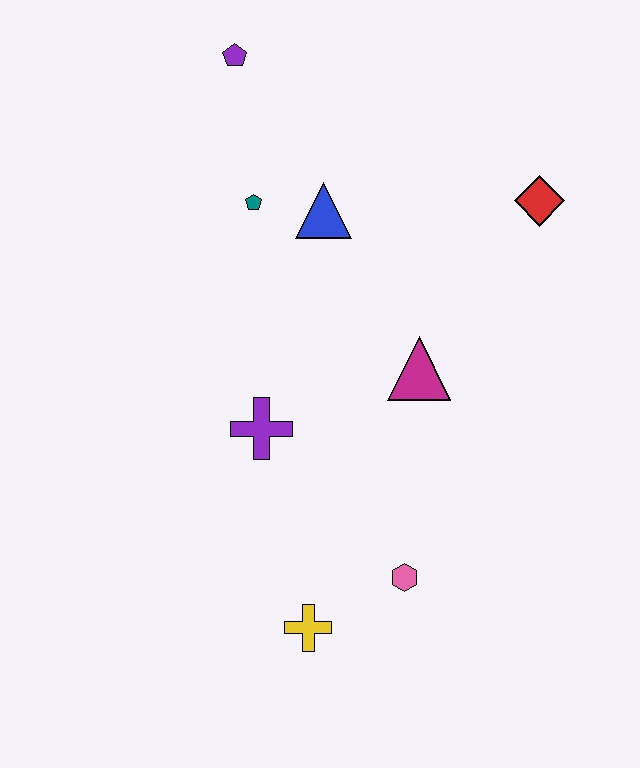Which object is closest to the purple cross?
The magenta triangle is closest to the purple cross.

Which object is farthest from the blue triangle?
The yellow cross is farthest from the blue triangle.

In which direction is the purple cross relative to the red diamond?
The purple cross is to the left of the red diamond.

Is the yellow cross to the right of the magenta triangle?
No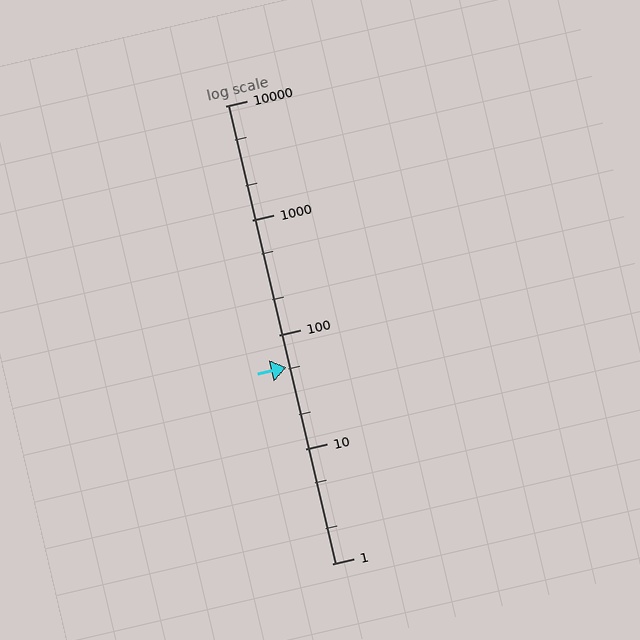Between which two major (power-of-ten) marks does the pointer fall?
The pointer is between 10 and 100.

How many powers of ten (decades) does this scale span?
The scale spans 4 decades, from 1 to 10000.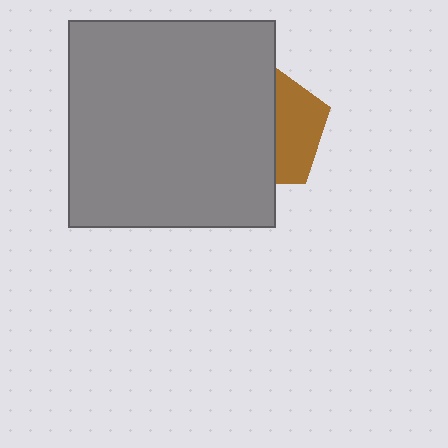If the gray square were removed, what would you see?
You would see the complete brown pentagon.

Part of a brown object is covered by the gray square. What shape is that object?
It is a pentagon.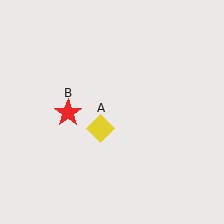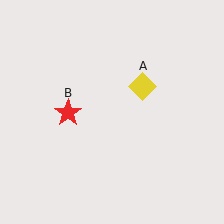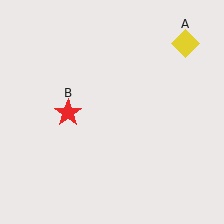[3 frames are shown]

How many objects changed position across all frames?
1 object changed position: yellow diamond (object A).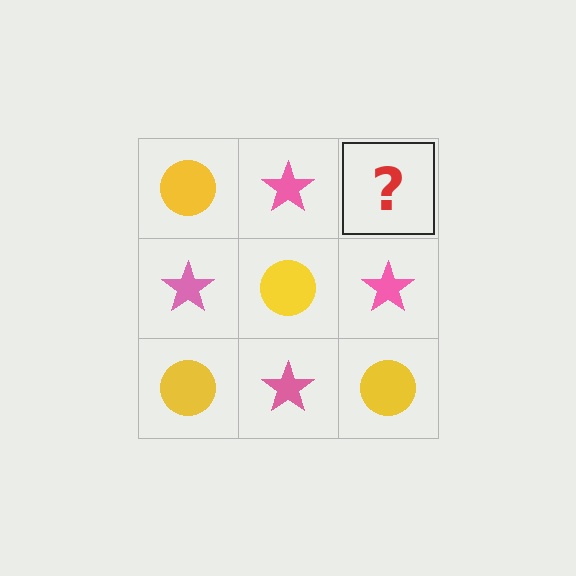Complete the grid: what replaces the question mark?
The question mark should be replaced with a yellow circle.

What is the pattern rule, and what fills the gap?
The rule is that it alternates yellow circle and pink star in a checkerboard pattern. The gap should be filled with a yellow circle.